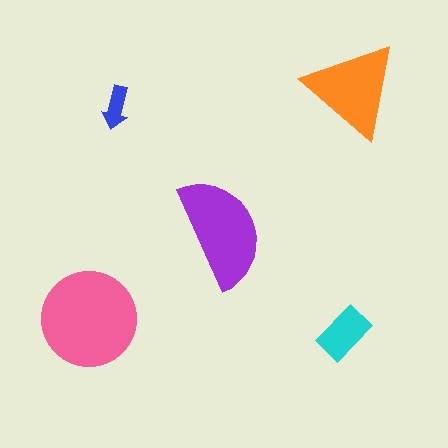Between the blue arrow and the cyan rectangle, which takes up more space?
The cyan rectangle.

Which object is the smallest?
The blue arrow.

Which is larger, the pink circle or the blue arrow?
The pink circle.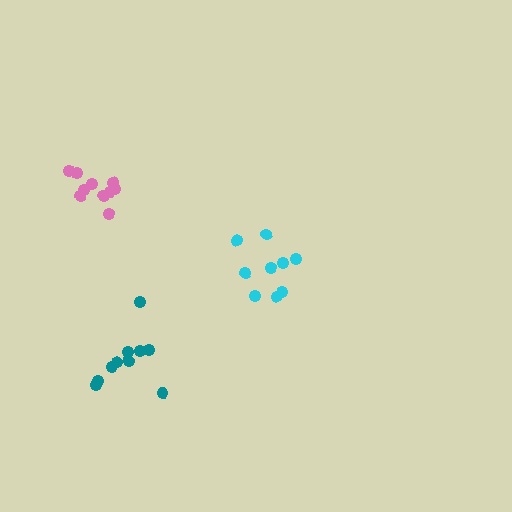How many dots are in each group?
Group 1: 10 dots, Group 2: 9 dots, Group 3: 10 dots (29 total).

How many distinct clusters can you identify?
There are 3 distinct clusters.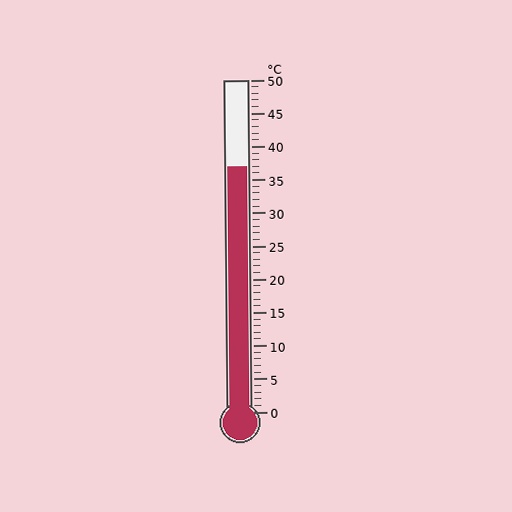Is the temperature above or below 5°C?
The temperature is above 5°C.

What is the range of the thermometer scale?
The thermometer scale ranges from 0°C to 50°C.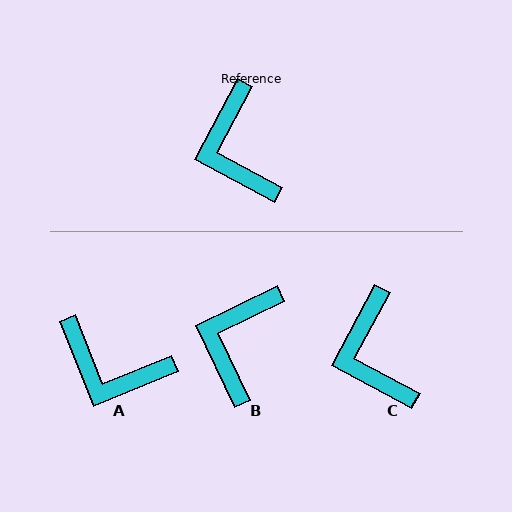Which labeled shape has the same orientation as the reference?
C.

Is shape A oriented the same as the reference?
No, it is off by about 50 degrees.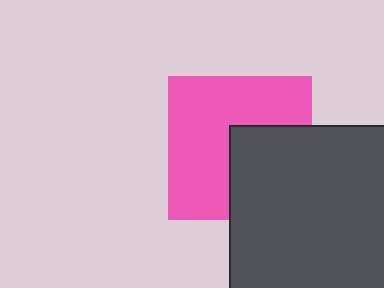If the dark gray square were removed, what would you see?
You would see the complete pink square.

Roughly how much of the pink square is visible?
About half of it is visible (roughly 63%).